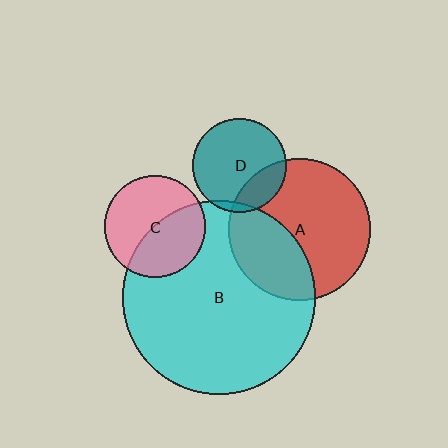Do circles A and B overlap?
Yes.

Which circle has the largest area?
Circle B (cyan).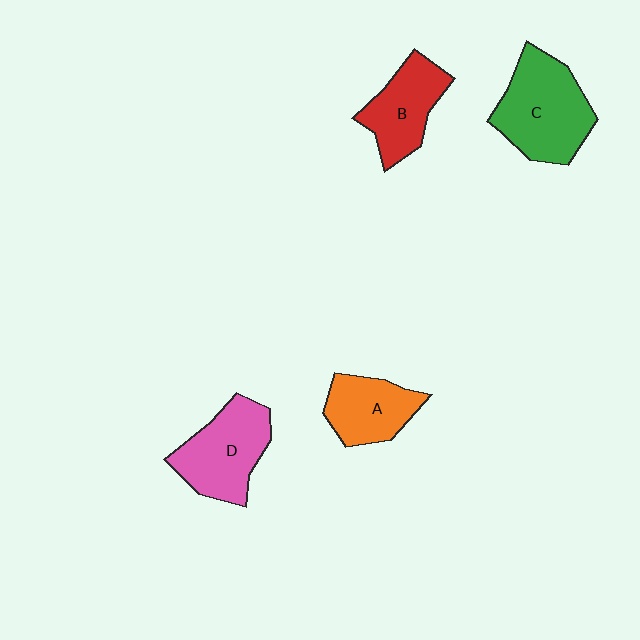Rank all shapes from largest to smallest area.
From largest to smallest: C (green), D (pink), B (red), A (orange).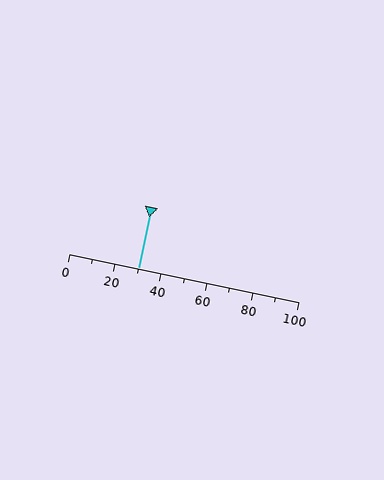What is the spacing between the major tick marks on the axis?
The major ticks are spaced 20 apart.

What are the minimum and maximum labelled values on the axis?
The axis runs from 0 to 100.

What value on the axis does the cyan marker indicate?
The marker indicates approximately 30.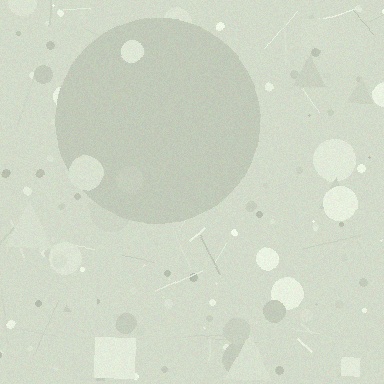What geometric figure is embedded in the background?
A circle is embedded in the background.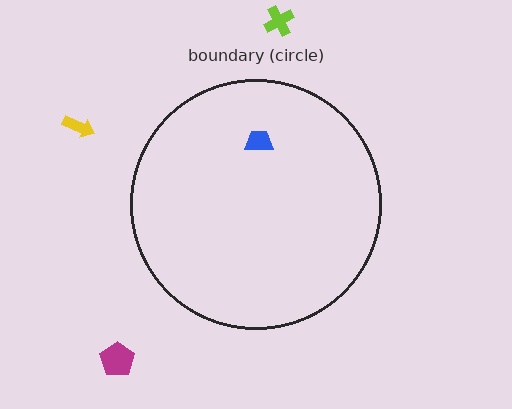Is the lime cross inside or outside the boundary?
Outside.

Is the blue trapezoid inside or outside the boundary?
Inside.